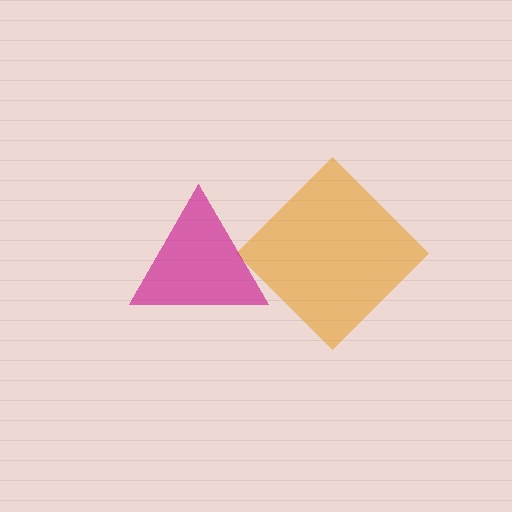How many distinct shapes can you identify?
There are 2 distinct shapes: an orange diamond, a magenta triangle.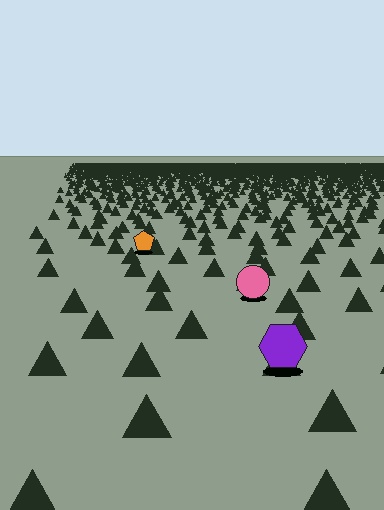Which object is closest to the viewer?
The purple hexagon is closest. The texture marks near it are larger and more spread out.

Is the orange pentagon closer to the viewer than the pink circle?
No. The pink circle is closer — you can tell from the texture gradient: the ground texture is coarser near it.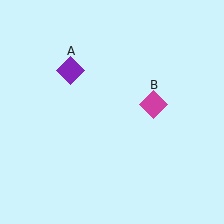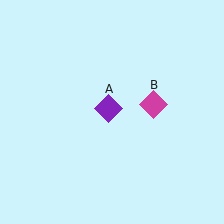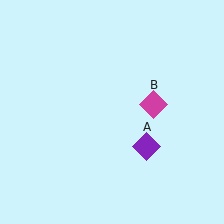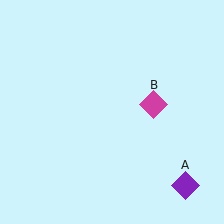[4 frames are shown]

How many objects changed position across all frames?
1 object changed position: purple diamond (object A).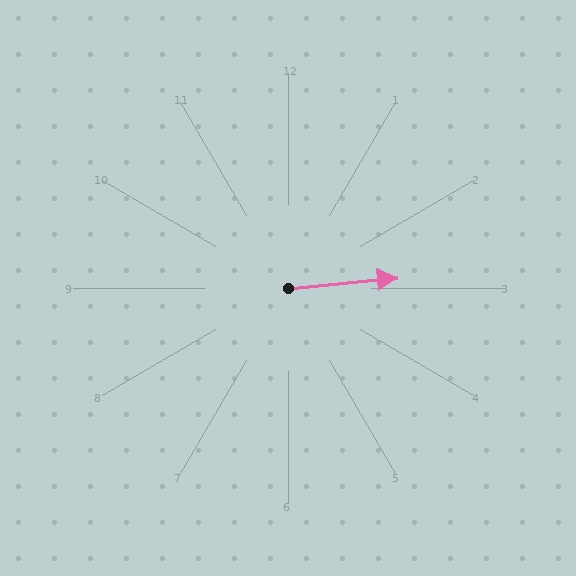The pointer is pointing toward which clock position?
Roughly 3 o'clock.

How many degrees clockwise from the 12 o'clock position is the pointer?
Approximately 85 degrees.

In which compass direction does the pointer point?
East.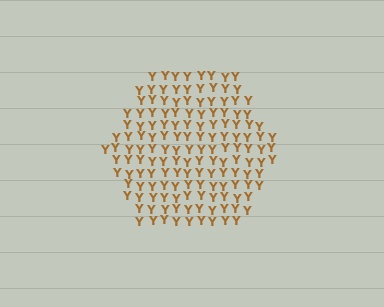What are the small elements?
The small elements are letter Y's.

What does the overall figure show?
The overall figure shows a hexagon.